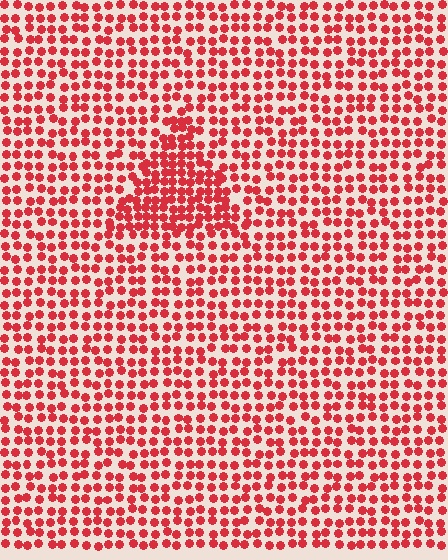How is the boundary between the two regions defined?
The boundary is defined by a change in element density (approximately 1.7x ratio). All elements are the same color, size, and shape.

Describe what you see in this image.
The image contains small red elements arranged at two different densities. A triangle-shaped region is visible where the elements are more densely packed than the surrounding area.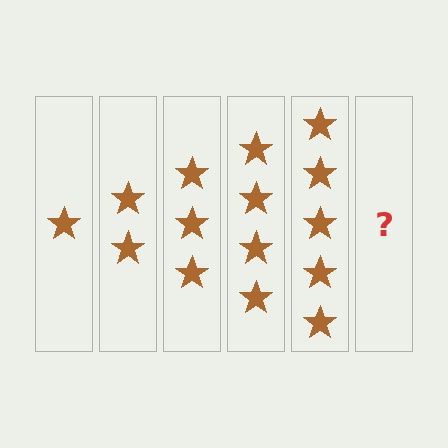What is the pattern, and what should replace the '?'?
The pattern is that each step adds one more star. The '?' should be 6 stars.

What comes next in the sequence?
The next element should be 6 stars.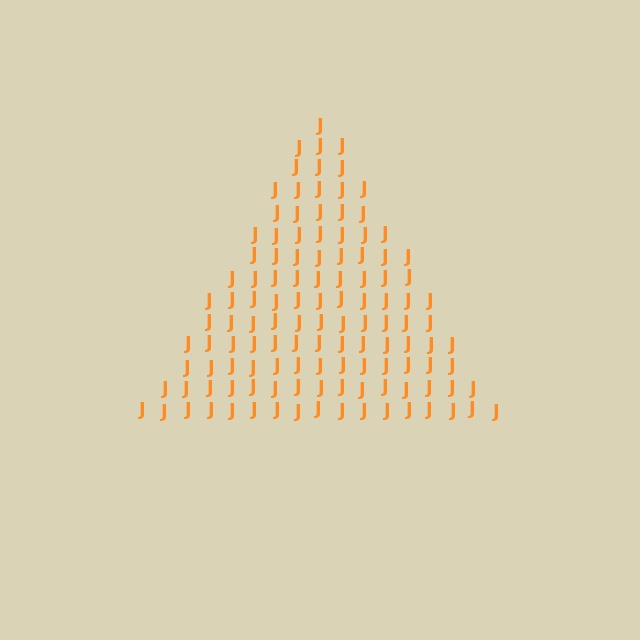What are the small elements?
The small elements are letter J's.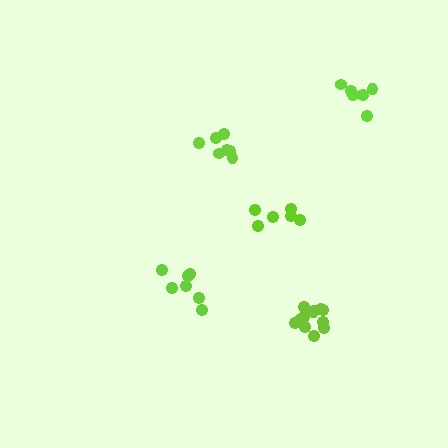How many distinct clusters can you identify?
There are 5 distinct clusters.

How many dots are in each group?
Group 1: 7 dots, Group 2: 6 dots, Group 3: 12 dots, Group 4: 7 dots, Group 5: 7 dots (39 total).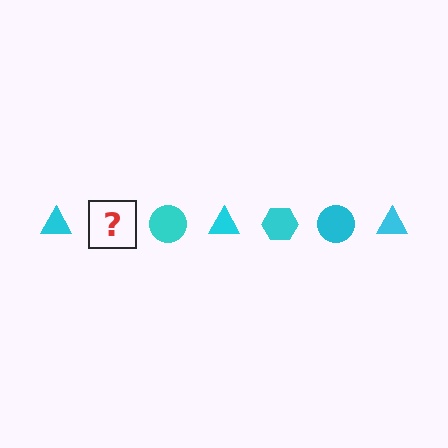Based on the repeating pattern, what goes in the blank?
The blank should be a cyan hexagon.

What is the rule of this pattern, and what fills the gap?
The rule is that the pattern cycles through triangle, hexagon, circle shapes in cyan. The gap should be filled with a cyan hexagon.